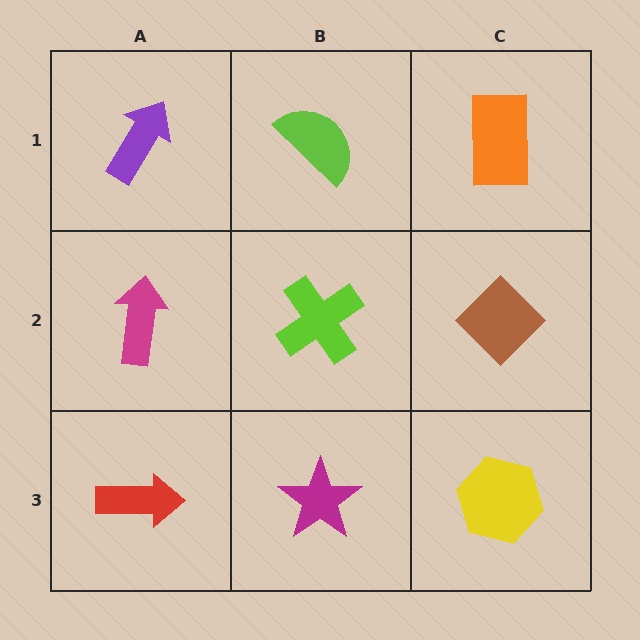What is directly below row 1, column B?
A lime cross.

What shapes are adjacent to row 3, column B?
A lime cross (row 2, column B), a red arrow (row 3, column A), a yellow hexagon (row 3, column C).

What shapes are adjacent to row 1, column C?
A brown diamond (row 2, column C), a lime semicircle (row 1, column B).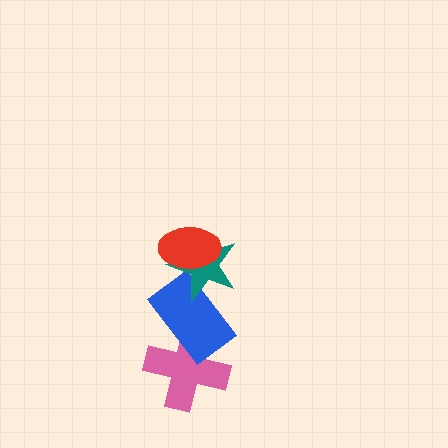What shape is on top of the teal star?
The red ellipse is on top of the teal star.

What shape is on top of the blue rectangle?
The teal star is on top of the blue rectangle.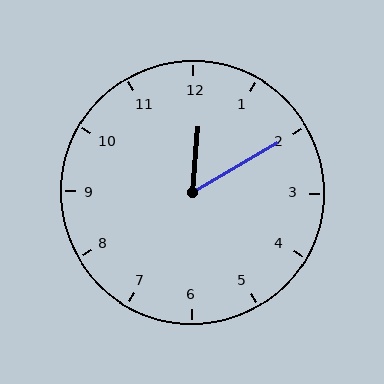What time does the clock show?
12:10.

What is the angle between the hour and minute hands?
Approximately 55 degrees.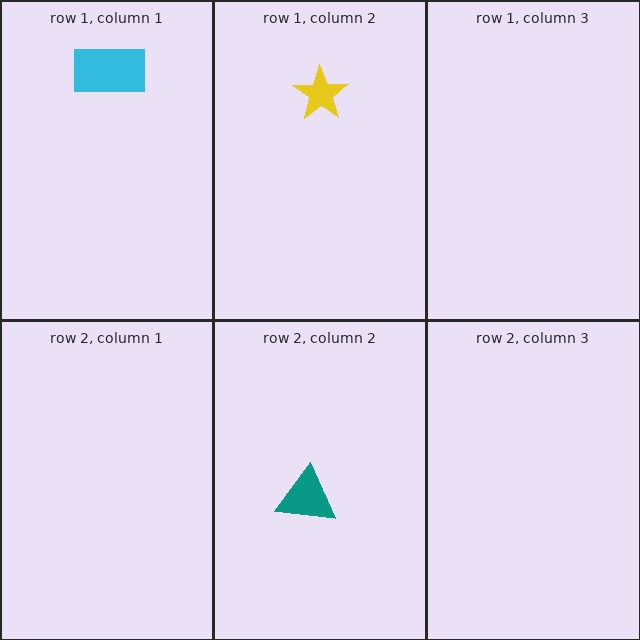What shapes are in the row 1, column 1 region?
The cyan rectangle.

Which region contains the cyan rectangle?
The row 1, column 1 region.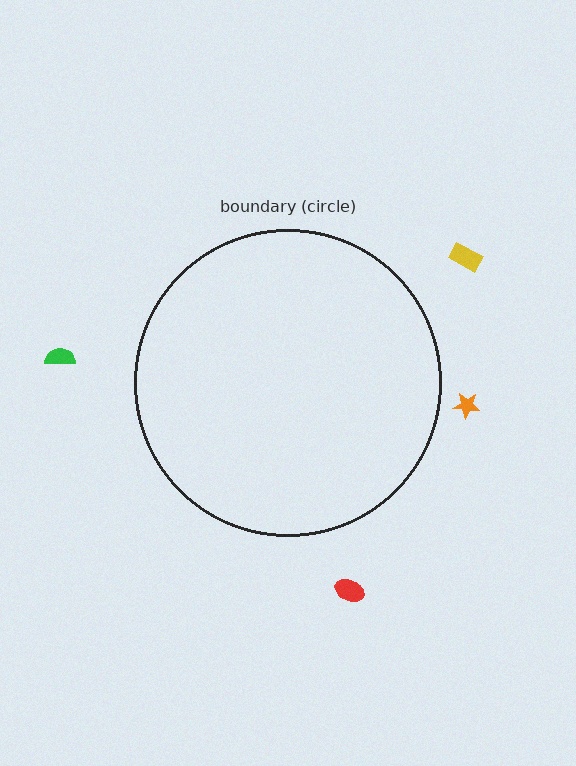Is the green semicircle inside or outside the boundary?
Outside.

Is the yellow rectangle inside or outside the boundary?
Outside.